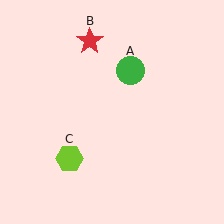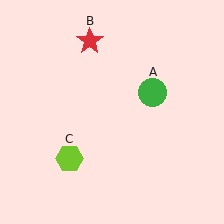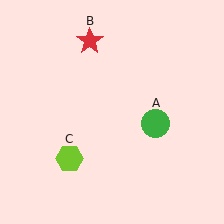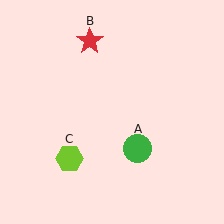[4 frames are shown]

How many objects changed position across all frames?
1 object changed position: green circle (object A).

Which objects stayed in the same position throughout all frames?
Red star (object B) and lime hexagon (object C) remained stationary.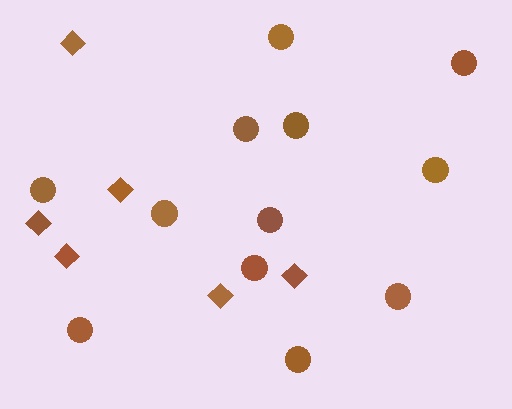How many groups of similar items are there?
There are 2 groups: one group of circles (12) and one group of diamonds (6).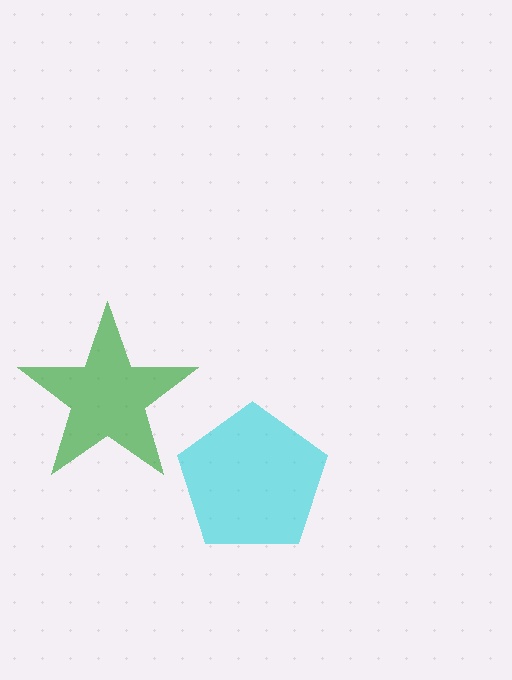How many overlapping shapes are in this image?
There are 2 overlapping shapes in the image.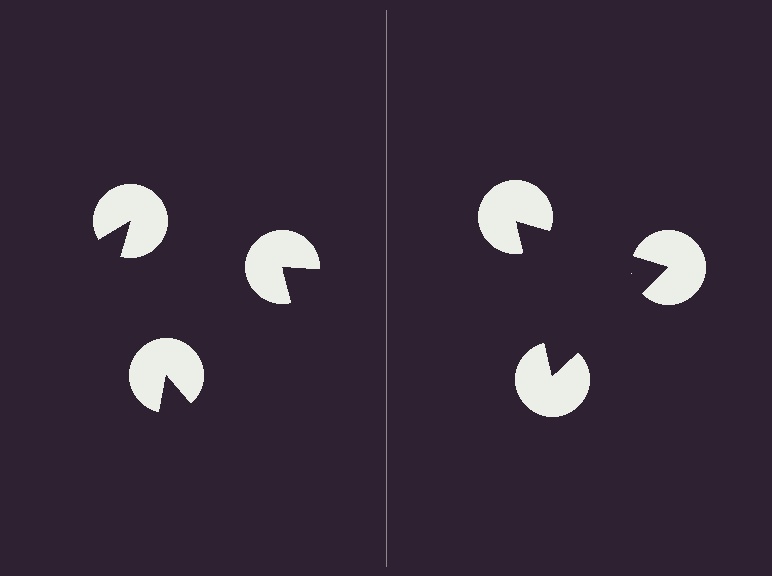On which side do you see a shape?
An illusory triangle appears on the right side. On the left side the wedge cuts are rotated, so no coherent shape forms.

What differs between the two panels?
The pac-man discs are positioned identically on both sides; only the wedge orientations differ. On the right they align to a triangle; on the left they are misaligned.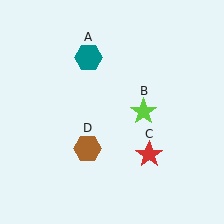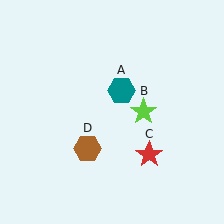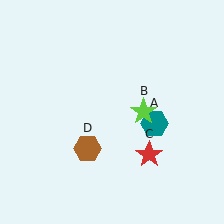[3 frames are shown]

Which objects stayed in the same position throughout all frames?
Lime star (object B) and red star (object C) and brown hexagon (object D) remained stationary.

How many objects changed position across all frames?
1 object changed position: teal hexagon (object A).